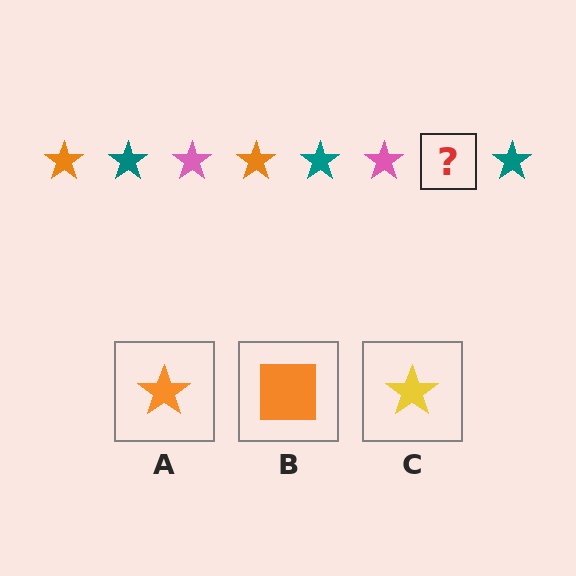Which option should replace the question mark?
Option A.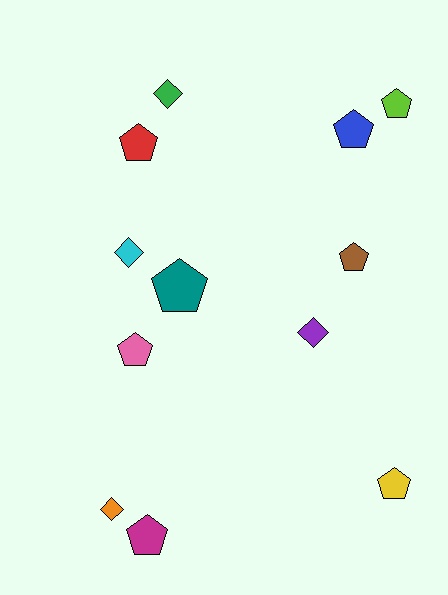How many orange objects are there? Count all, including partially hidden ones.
There is 1 orange object.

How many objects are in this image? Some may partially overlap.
There are 12 objects.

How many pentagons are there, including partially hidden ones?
There are 8 pentagons.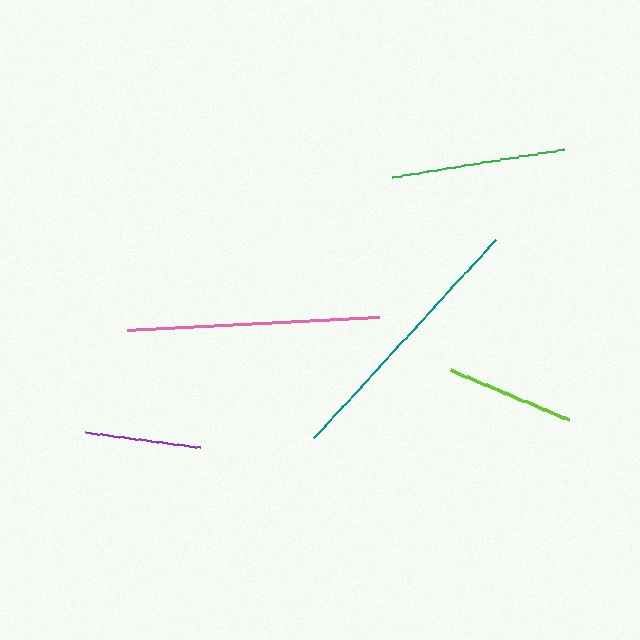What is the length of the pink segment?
The pink segment is approximately 252 pixels long.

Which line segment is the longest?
The teal line is the longest at approximately 269 pixels.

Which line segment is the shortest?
The purple line is the shortest at approximately 116 pixels.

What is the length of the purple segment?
The purple segment is approximately 116 pixels long.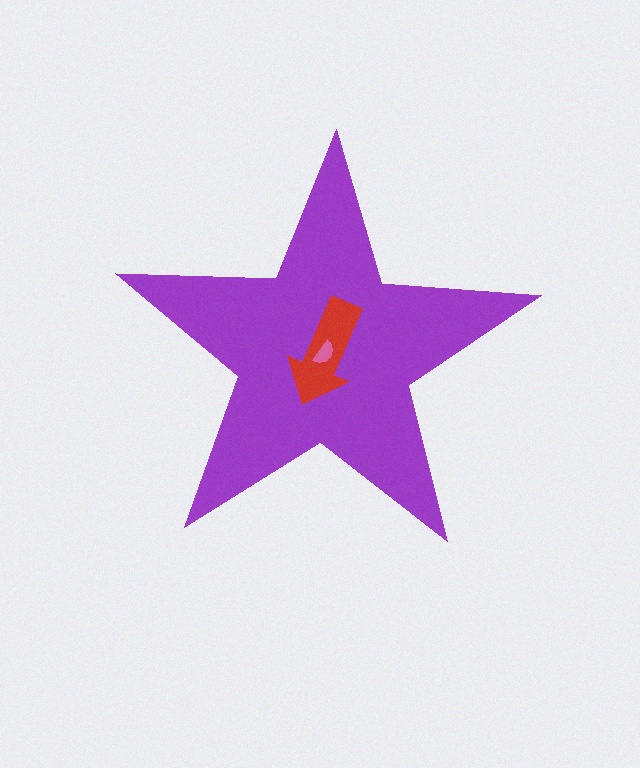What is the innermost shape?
The pink semicircle.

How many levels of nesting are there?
3.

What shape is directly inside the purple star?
The red arrow.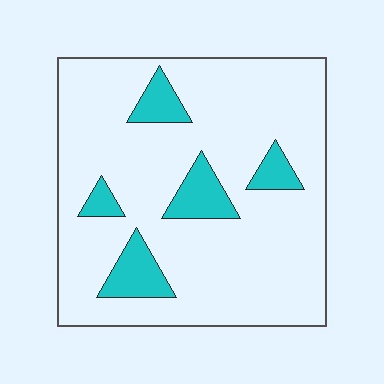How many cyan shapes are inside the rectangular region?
5.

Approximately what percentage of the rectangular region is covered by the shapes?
Approximately 15%.